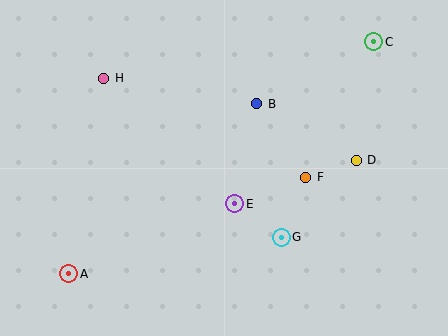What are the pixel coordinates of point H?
Point H is at (103, 78).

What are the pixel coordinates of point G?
Point G is at (281, 237).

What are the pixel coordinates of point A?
Point A is at (69, 274).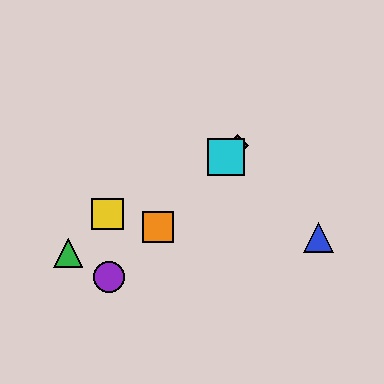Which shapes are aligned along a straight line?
The red diamond, the purple circle, the orange square, the cyan square are aligned along a straight line.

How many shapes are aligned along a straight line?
4 shapes (the red diamond, the purple circle, the orange square, the cyan square) are aligned along a straight line.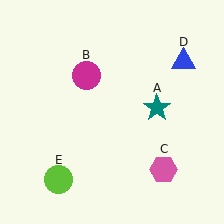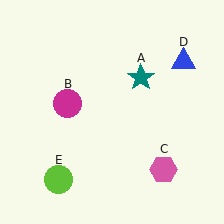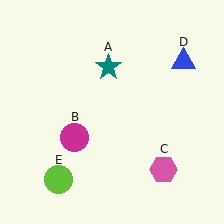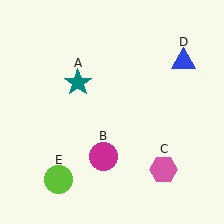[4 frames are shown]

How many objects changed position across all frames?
2 objects changed position: teal star (object A), magenta circle (object B).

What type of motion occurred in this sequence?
The teal star (object A), magenta circle (object B) rotated counterclockwise around the center of the scene.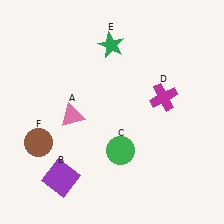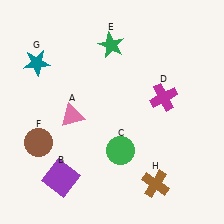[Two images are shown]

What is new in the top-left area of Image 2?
A teal star (G) was added in the top-left area of Image 2.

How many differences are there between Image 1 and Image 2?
There are 2 differences between the two images.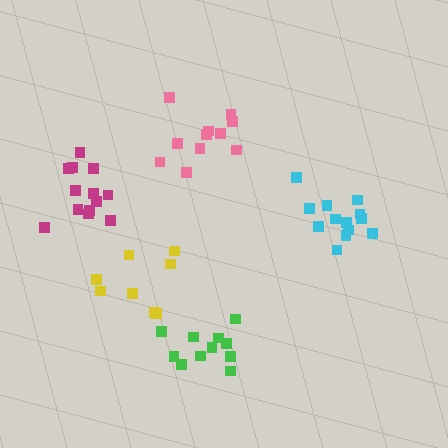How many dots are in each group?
Group 1: 8 dots, Group 2: 11 dots, Group 3: 11 dots, Group 4: 13 dots, Group 5: 13 dots (56 total).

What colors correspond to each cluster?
The clusters are colored: yellow, pink, green, magenta, cyan.